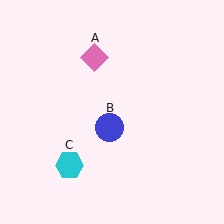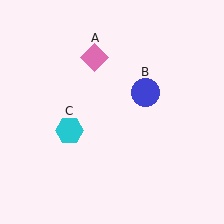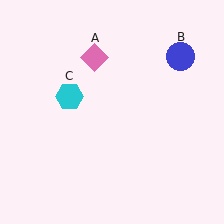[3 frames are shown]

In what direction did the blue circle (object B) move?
The blue circle (object B) moved up and to the right.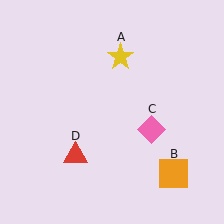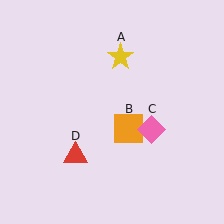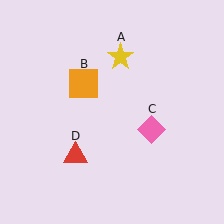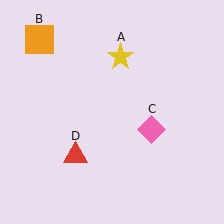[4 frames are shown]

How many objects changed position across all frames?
1 object changed position: orange square (object B).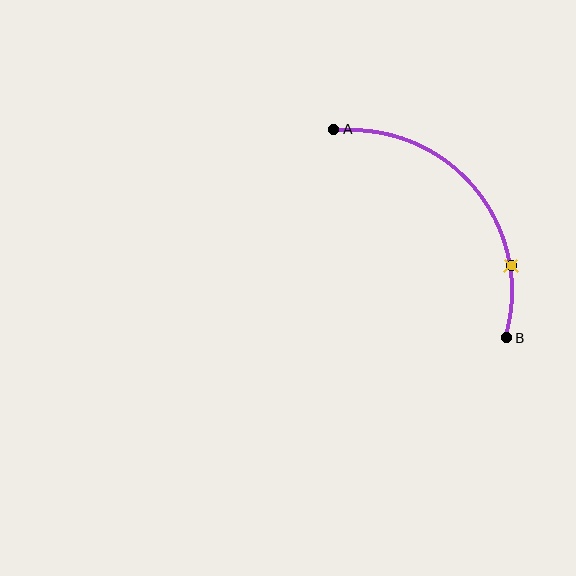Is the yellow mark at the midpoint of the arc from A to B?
No. The yellow mark lies on the arc but is closer to endpoint B. The arc midpoint would be at the point on the curve equidistant along the arc from both A and B.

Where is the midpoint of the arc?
The arc midpoint is the point on the curve farthest from the straight line joining A and B. It sits above and to the right of that line.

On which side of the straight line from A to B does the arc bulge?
The arc bulges above and to the right of the straight line connecting A and B.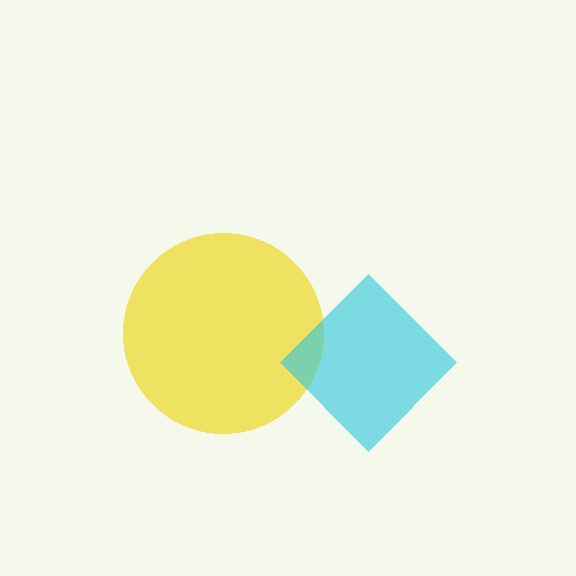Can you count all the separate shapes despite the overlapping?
Yes, there are 2 separate shapes.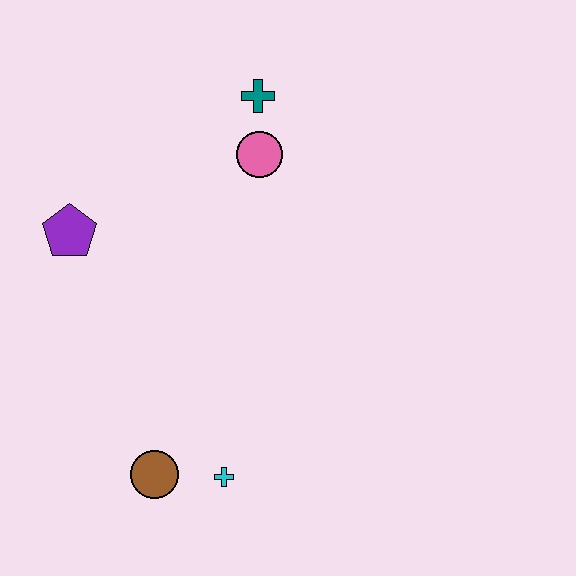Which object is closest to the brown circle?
The cyan cross is closest to the brown circle.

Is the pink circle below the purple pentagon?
No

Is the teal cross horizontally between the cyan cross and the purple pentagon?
No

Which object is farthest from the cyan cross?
The teal cross is farthest from the cyan cross.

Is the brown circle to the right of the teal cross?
No